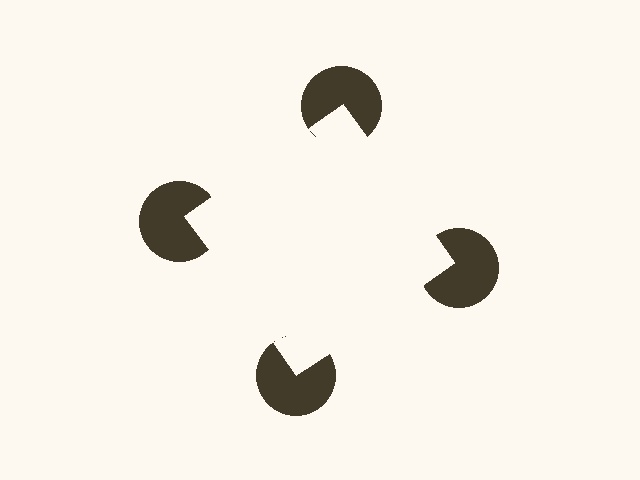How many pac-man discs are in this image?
There are 4 — one at each vertex of the illusory square.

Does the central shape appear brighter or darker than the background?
It typically appears slightly brighter than the background, even though no actual brightness change is drawn.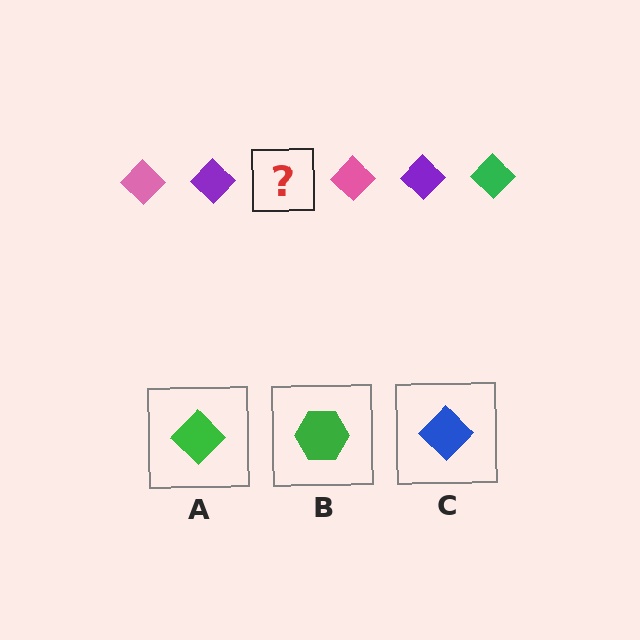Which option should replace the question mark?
Option A.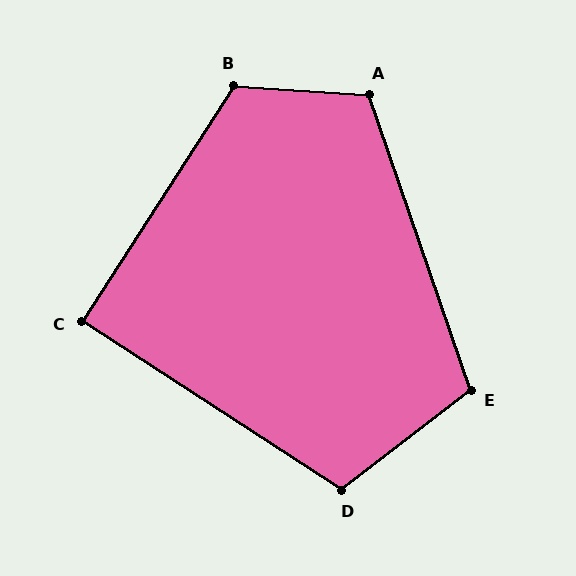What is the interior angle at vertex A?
Approximately 113 degrees (obtuse).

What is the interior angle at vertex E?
Approximately 109 degrees (obtuse).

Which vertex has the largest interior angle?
B, at approximately 119 degrees.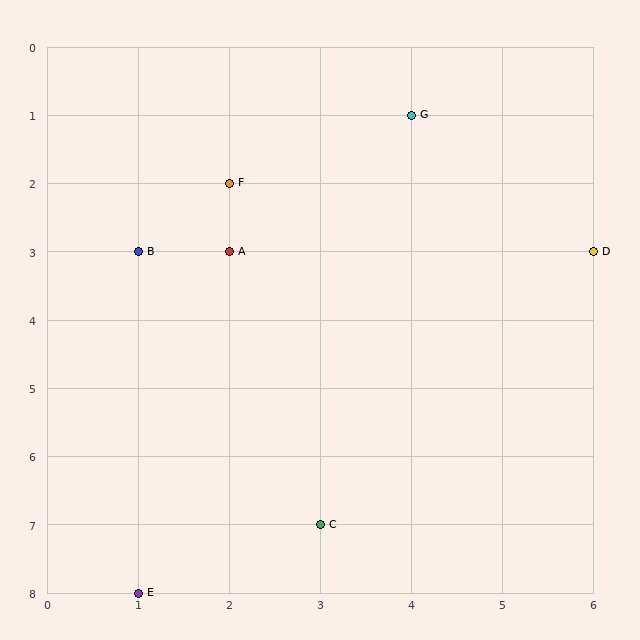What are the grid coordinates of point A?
Point A is at grid coordinates (2, 3).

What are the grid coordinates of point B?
Point B is at grid coordinates (1, 3).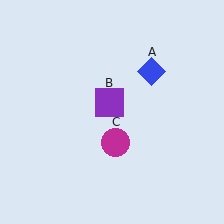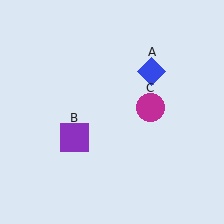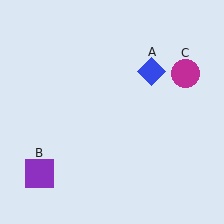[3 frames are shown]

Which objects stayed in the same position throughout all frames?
Blue diamond (object A) remained stationary.